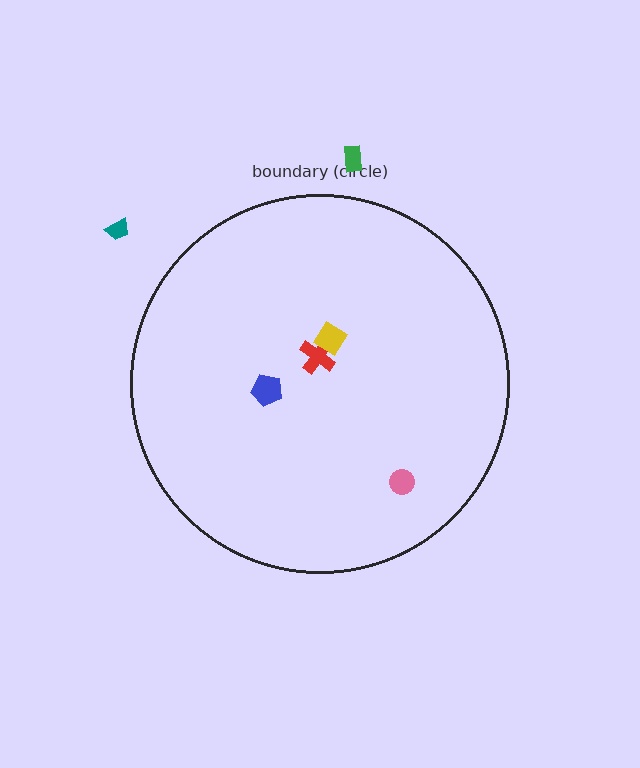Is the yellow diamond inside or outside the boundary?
Inside.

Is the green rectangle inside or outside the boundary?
Outside.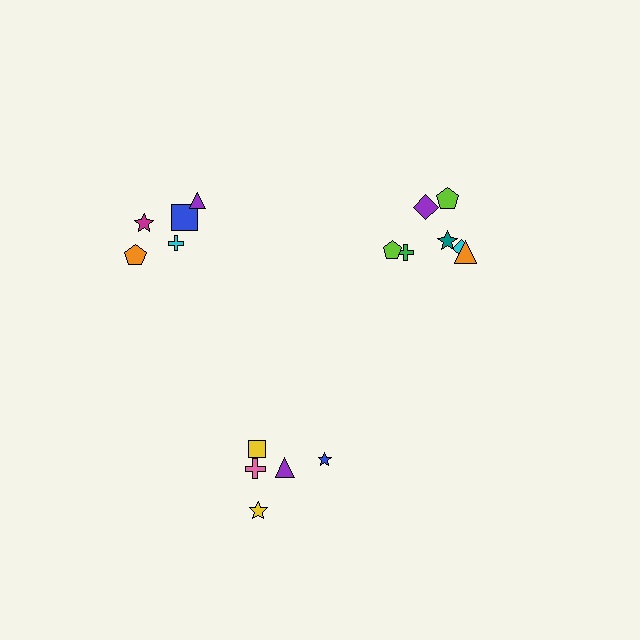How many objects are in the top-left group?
There are 5 objects.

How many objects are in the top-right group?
There are 8 objects.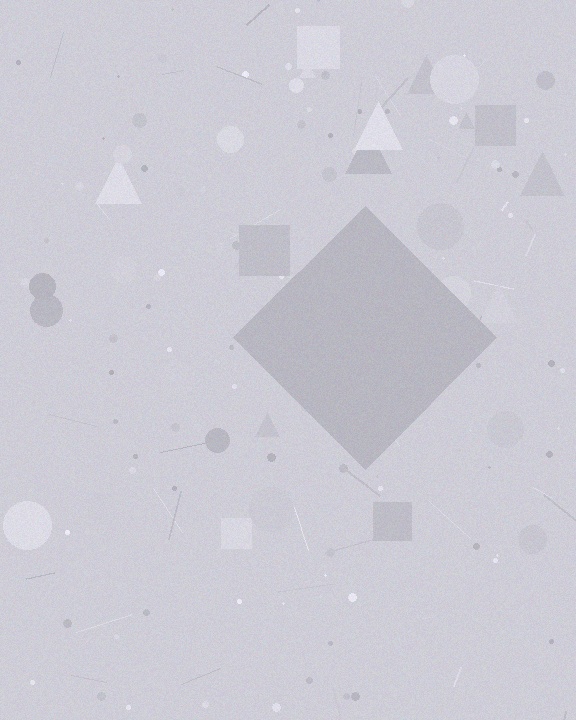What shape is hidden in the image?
A diamond is hidden in the image.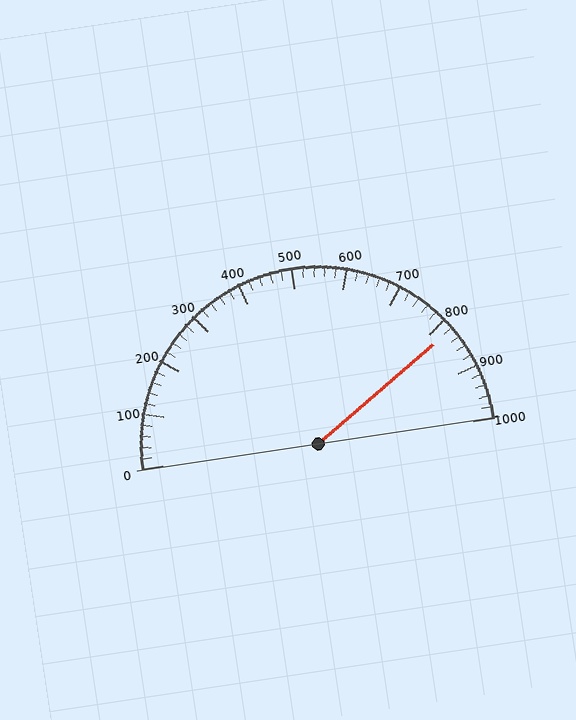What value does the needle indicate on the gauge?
The needle indicates approximately 820.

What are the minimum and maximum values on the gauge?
The gauge ranges from 0 to 1000.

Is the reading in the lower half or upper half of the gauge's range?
The reading is in the upper half of the range (0 to 1000).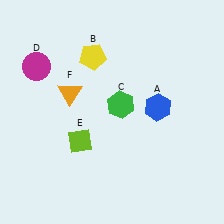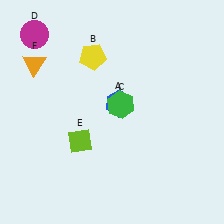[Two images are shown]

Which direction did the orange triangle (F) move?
The orange triangle (F) moved left.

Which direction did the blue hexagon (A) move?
The blue hexagon (A) moved left.